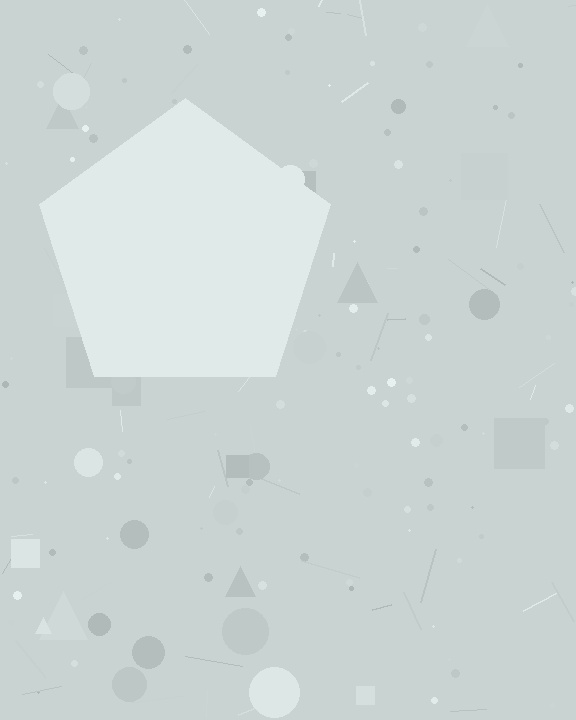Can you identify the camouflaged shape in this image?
The camouflaged shape is a pentagon.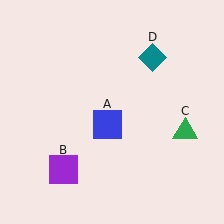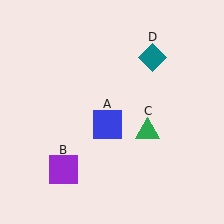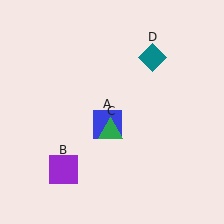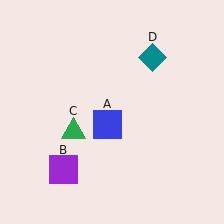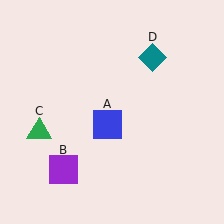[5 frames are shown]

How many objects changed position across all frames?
1 object changed position: green triangle (object C).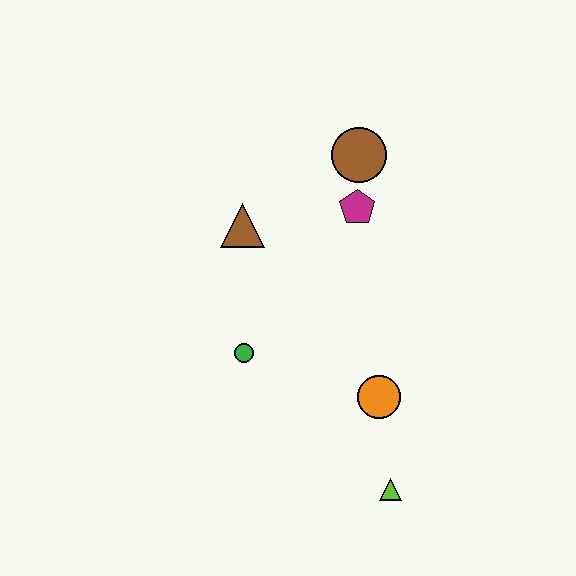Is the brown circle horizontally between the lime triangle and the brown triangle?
Yes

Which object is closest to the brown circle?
The magenta pentagon is closest to the brown circle.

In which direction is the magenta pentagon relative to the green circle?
The magenta pentagon is above the green circle.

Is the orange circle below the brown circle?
Yes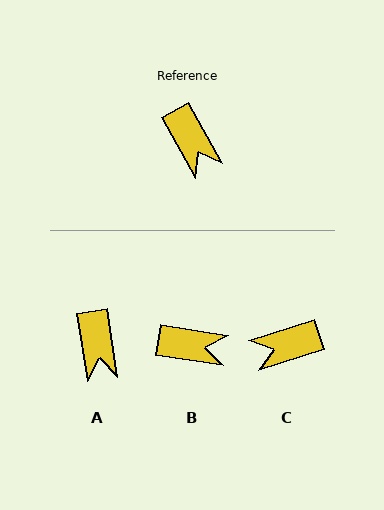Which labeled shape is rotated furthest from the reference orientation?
C, about 101 degrees away.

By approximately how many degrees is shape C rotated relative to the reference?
Approximately 101 degrees clockwise.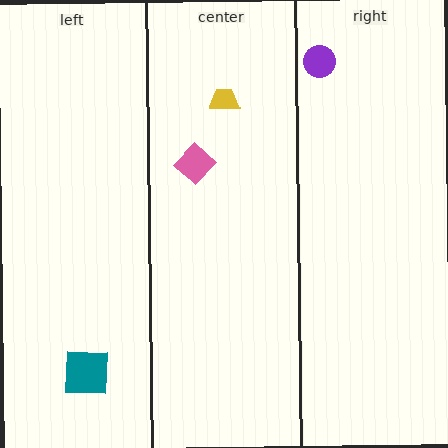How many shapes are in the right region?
1.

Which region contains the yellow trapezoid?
The center region.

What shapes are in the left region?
The teal square.